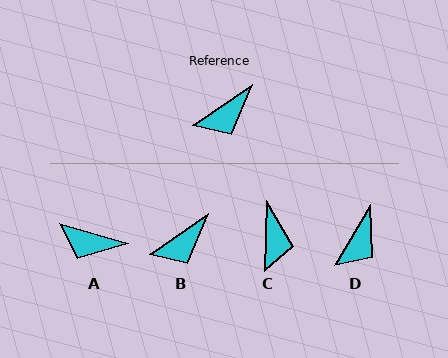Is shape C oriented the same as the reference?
No, it is off by about 54 degrees.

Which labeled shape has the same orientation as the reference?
B.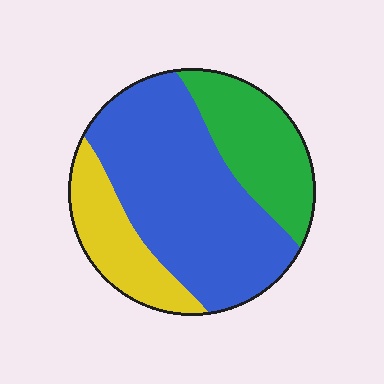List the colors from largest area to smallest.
From largest to smallest: blue, green, yellow.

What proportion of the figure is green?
Green takes up about one quarter (1/4) of the figure.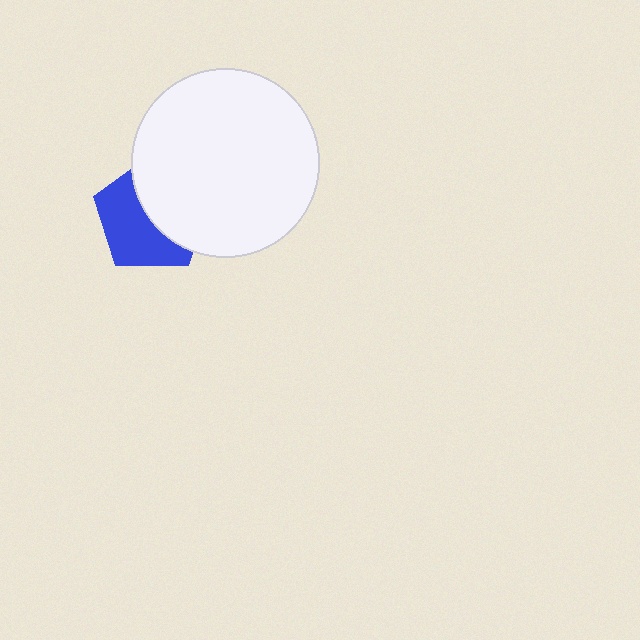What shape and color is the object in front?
The object in front is a white circle.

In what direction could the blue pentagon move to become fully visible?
The blue pentagon could move left. That would shift it out from behind the white circle entirely.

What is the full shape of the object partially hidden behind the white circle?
The partially hidden object is a blue pentagon.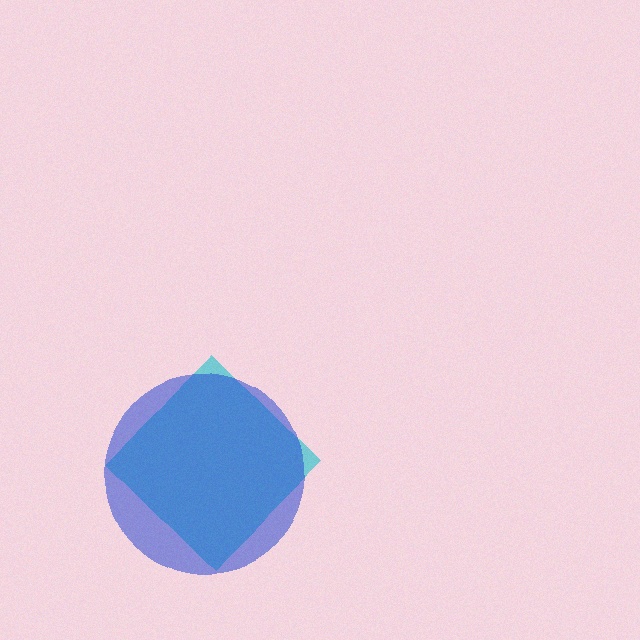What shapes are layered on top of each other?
The layered shapes are: a cyan diamond, a blue circle.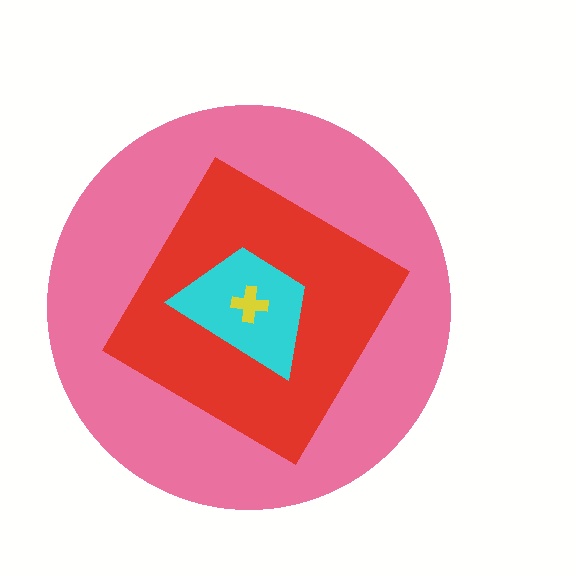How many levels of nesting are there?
4.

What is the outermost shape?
The pink circle.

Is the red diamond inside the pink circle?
Yes.